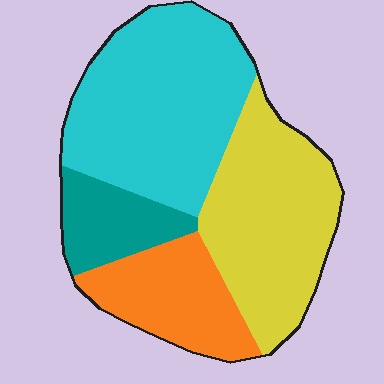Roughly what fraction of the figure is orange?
Orange takes up less than a quarter of the figure.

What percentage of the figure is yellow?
Yellow takes up between a quarter and a half of the figure.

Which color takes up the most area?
Cyan, at roughly 40%.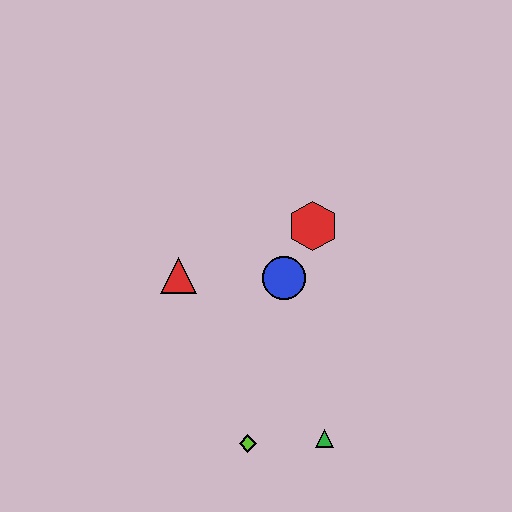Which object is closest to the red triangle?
The blue circle is closest to the red triangle.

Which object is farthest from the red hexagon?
The lime diamond is farthest from the red hexagon.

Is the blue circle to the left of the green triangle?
Yes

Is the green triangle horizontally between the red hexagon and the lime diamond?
No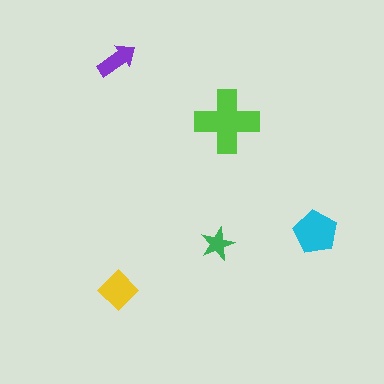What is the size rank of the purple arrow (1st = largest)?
4th.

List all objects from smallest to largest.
The green star, the purple arrow, the yellow diamond, the cyan pentagon, the lime cross.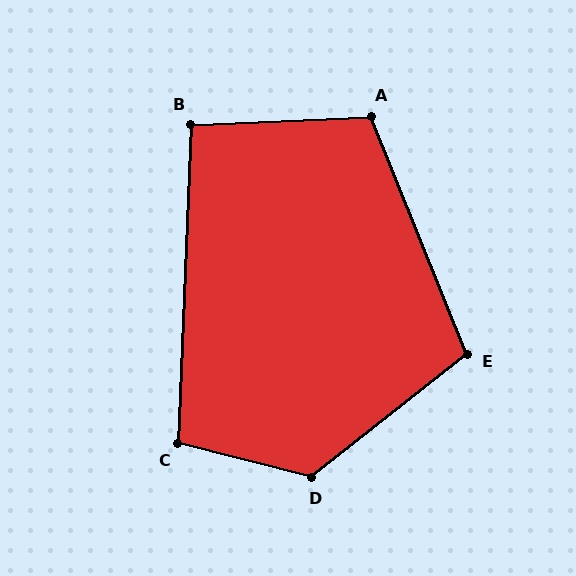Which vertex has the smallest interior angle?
B, at approximately 95 degrees.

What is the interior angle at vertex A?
Approximately 109 degrees (obtuse).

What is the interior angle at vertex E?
Approximately 106 degrees (obtuse).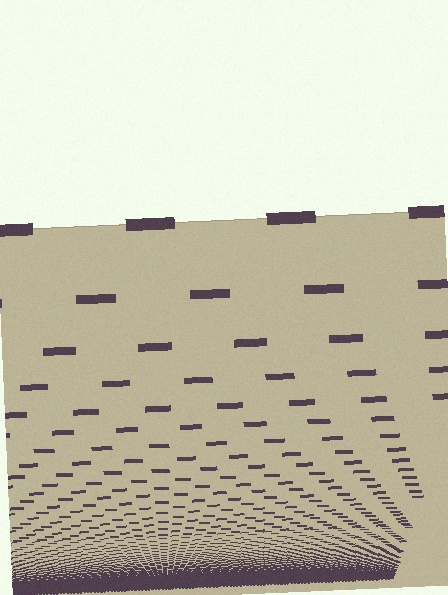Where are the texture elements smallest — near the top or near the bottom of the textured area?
Near the bottom.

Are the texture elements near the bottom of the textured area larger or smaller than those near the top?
Smaller. The gradient is inverted — elements near the bottom are smaller and denser.